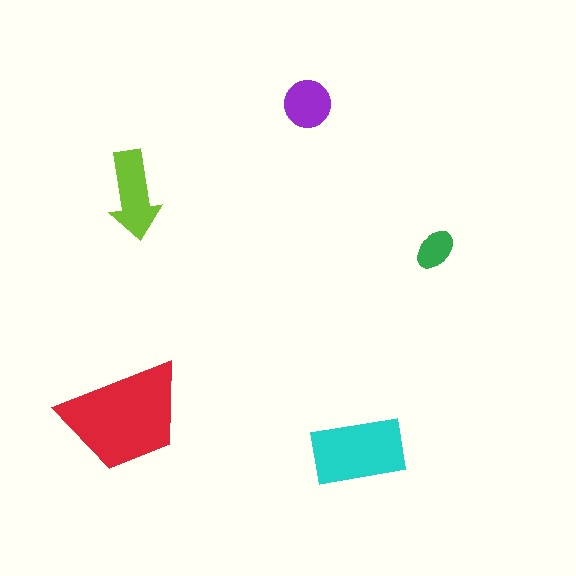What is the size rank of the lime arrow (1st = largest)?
3rd.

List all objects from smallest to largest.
The green ellipse, the purple circle, the lime arrow, the cyan rectangle, the red trapezoid.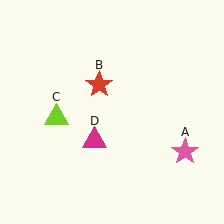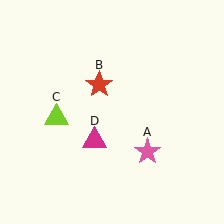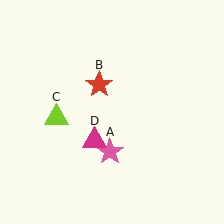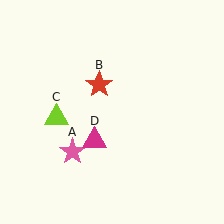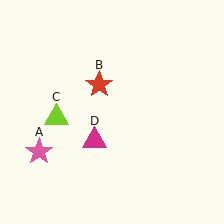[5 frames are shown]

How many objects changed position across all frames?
1 object changed position: pink star (object A).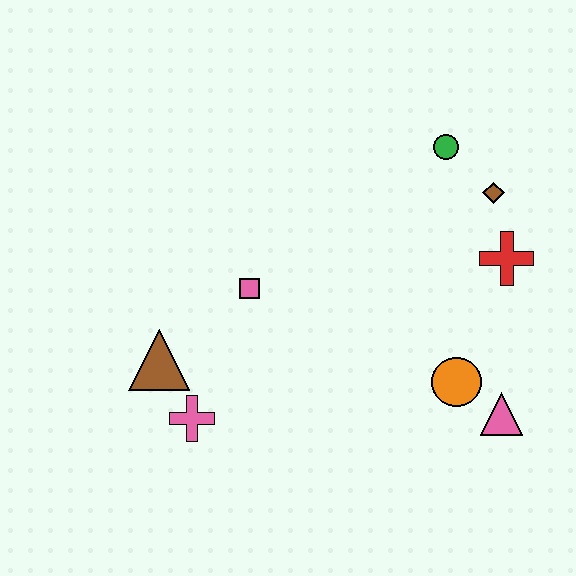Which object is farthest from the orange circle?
The brown triangle is farthest from the orange circle.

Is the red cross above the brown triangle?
Yes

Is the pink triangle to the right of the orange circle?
Yes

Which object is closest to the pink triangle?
The orange circle is closest to the pink triangle.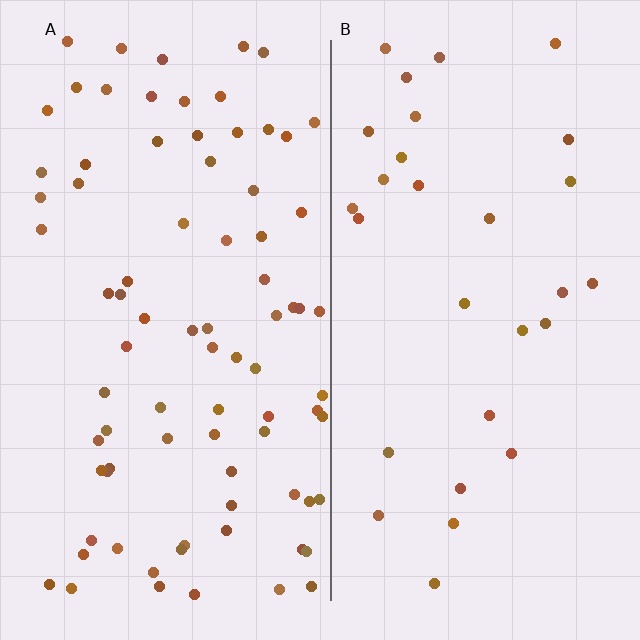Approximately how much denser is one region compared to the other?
Approximately 2.8× — region A over region B.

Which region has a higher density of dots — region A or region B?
A (the left).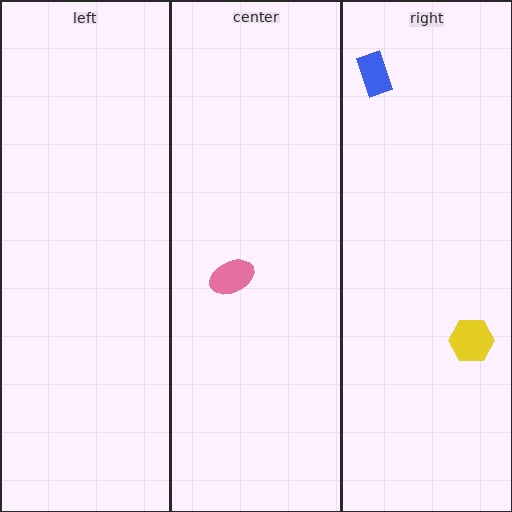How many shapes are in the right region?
2.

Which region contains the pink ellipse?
The center region.